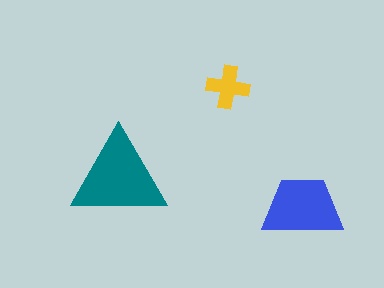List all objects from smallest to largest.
The yellow cross, the blue trapezoid, the teal triangle.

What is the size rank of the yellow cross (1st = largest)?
3rd.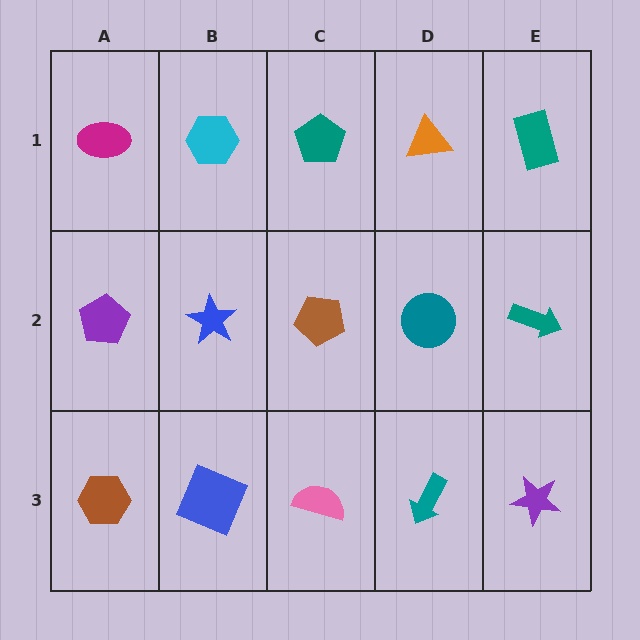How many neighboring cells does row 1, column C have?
3.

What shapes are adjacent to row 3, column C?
A brown pentagon (row 2, column C), a blue square (row 3, column B), a teal arrow (row 3, column D).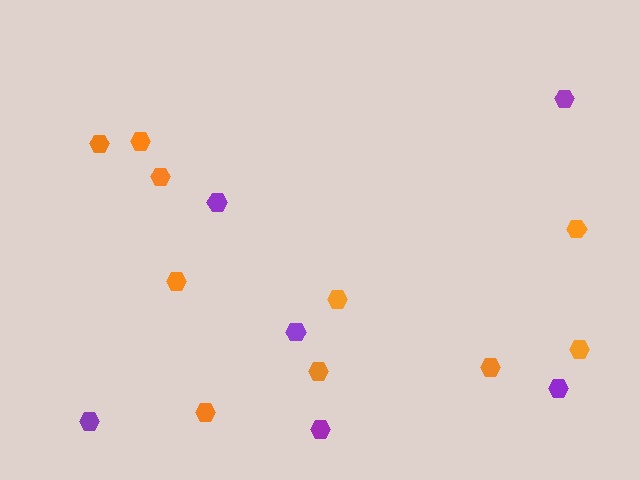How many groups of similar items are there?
There are 2 groups: one group of purple hexagons (6) and one group of orange hexagons (10).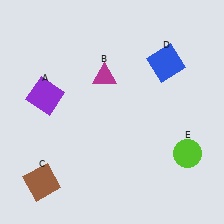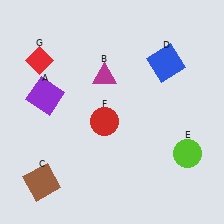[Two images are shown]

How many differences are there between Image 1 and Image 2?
There are 2 differences between the two images.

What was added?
A red circle (F), a red diamond (G) were added in Image 2.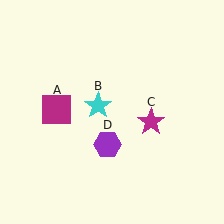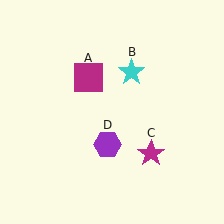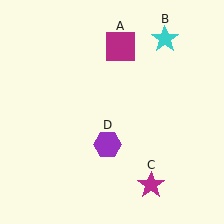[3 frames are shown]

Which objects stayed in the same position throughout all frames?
Purple hexagon (object D) remained stationary.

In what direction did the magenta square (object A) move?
The magenta square (object A) moved up and to the right.